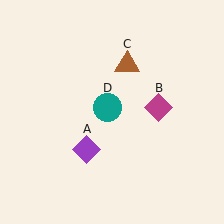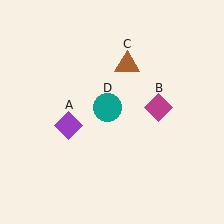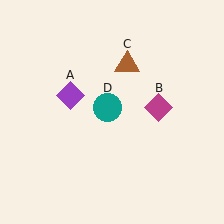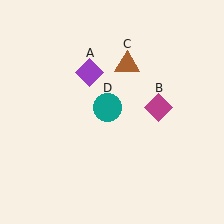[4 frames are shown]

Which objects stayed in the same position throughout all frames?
Magenta diamond (object B) and brown triangle (object C) and teal circle (object D) remained stationary.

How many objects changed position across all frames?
1 object changed position: purple diamond (object A).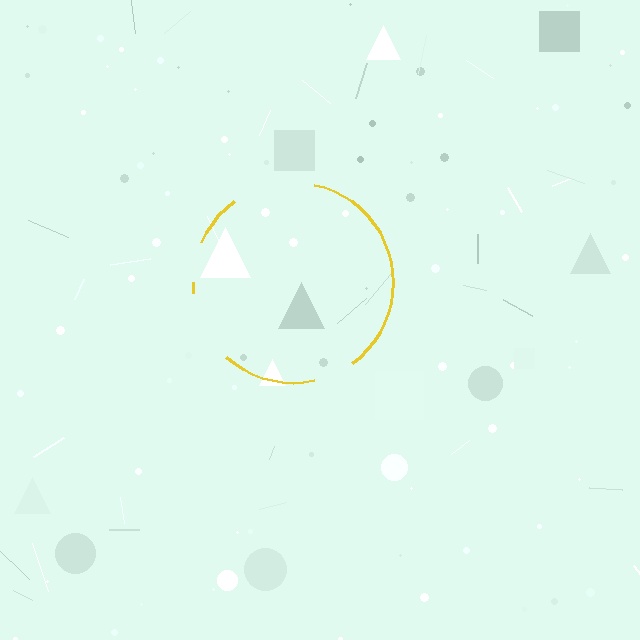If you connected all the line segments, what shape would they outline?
They would outline a circle.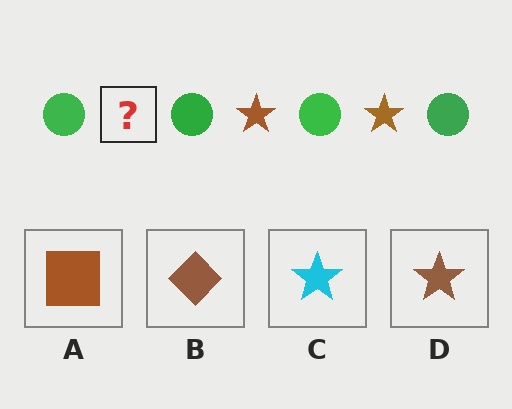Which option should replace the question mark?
Option D.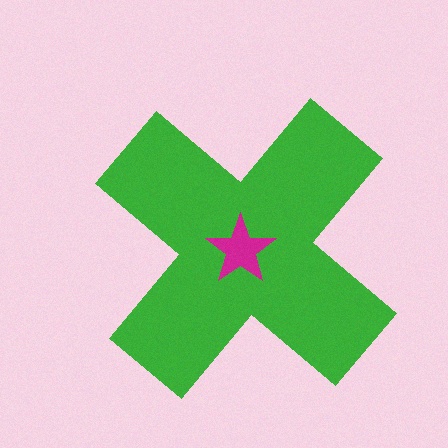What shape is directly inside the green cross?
The magenta star.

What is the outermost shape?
The green cross.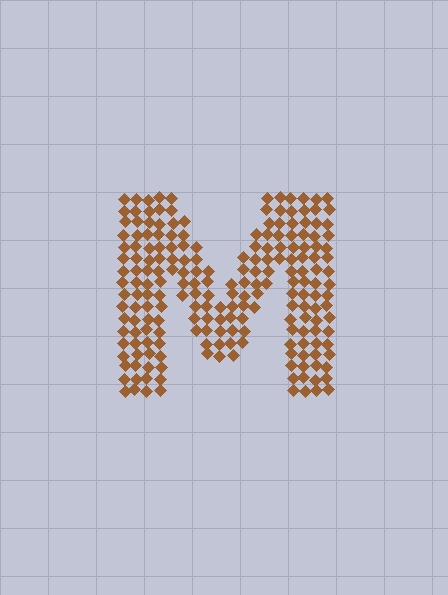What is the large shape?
The large shape is the letter M.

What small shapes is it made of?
It is made of small diamonds.